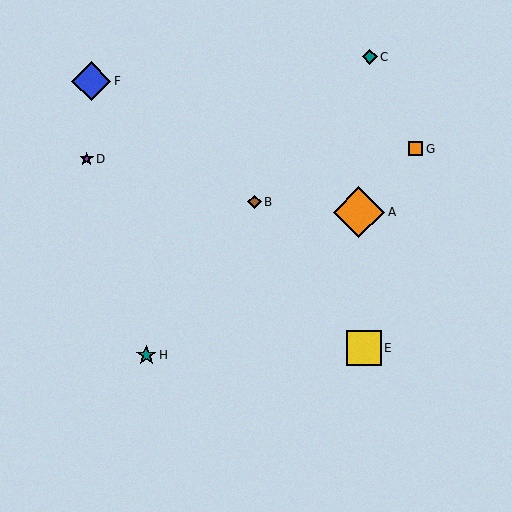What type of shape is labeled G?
Shape G is an orange square.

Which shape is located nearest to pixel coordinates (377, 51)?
The teal diamond (labeled C) at (370, 57) is nearest to that location.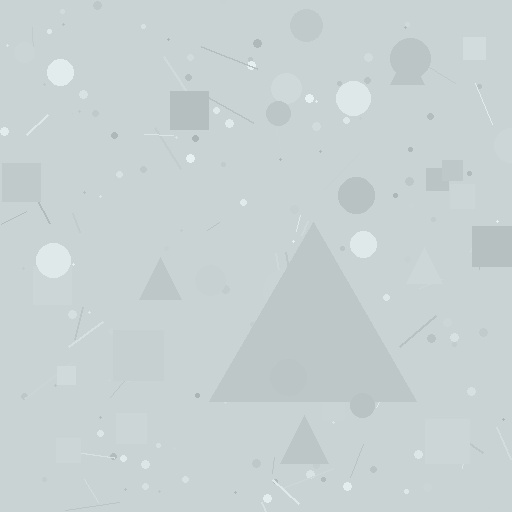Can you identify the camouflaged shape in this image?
The camouflaged shape is a triangle.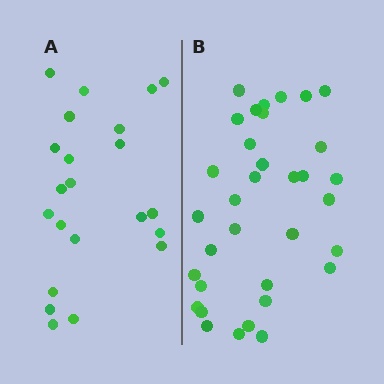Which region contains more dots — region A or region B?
Region B (the right region) has more dots.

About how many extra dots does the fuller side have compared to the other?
Region B has roughly 12 or so more dots than region A.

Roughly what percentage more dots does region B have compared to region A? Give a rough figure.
About 55% more.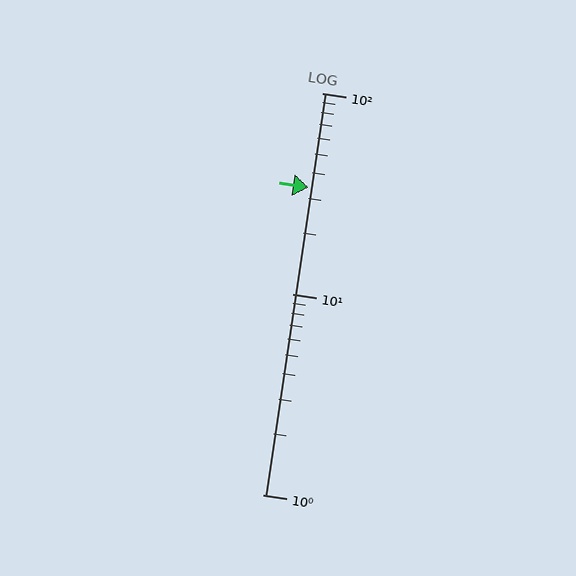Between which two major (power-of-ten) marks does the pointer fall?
The pointer is between 10 and 100.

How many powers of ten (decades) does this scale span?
The scale spans 2 decades, from 1 to 100.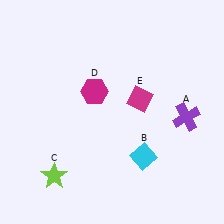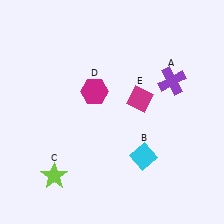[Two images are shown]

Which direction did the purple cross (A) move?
The purple cross (A) moved up.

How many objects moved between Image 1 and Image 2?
1 object moved between the two images.